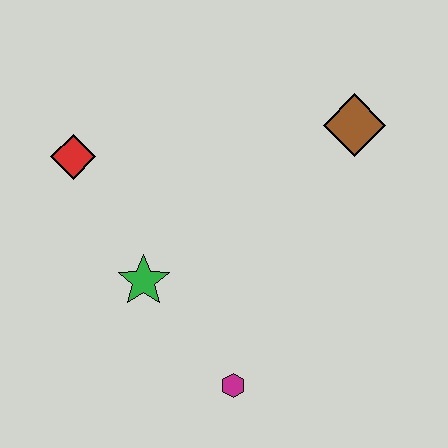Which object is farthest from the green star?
The brown diamond is farthest from the green star.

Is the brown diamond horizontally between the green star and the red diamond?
No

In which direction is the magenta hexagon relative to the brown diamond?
The magenta hexagon is below the brown diamond.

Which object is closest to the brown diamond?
The green star is closest to the brown diamond.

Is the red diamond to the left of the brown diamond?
Yes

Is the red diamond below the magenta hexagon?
No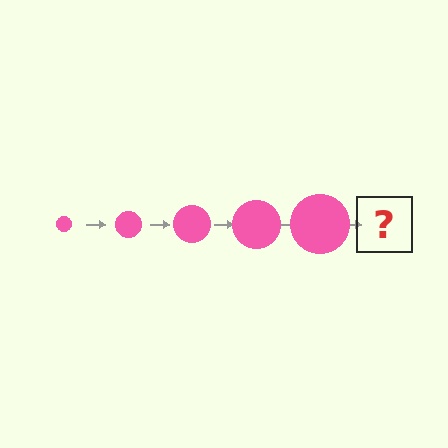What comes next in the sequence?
The next element should be a pink circle, larger than the previous one.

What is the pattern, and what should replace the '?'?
The pattern is that the circle gets progressively larger each step. The '?' should be a pink circle, larger than the previous one.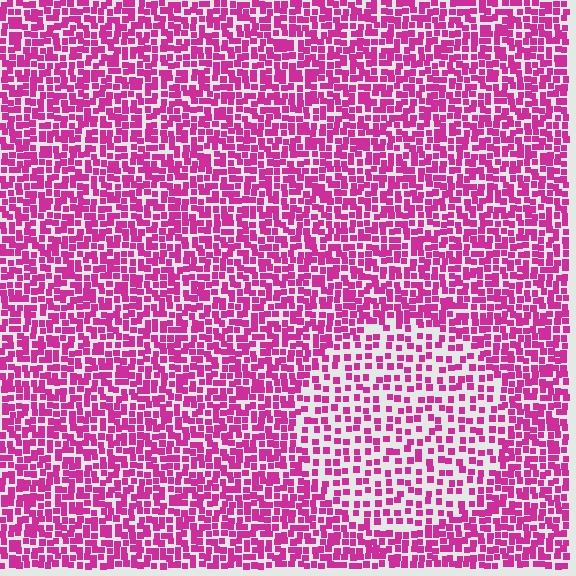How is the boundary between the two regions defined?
The boundary is defined by a change in element density (approximately 1.9x ratio). All elements are the same color, size, and shape.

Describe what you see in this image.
The image contains small magenta elements arranged at two different densities. A circle-shaped region is visible where the elements are less densely packed than the surrounding area.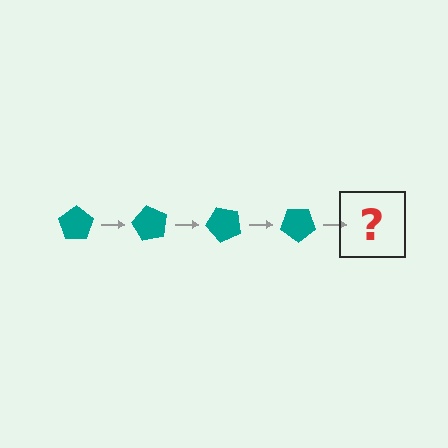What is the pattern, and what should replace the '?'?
The pattern is that the pentagon rotates 60 degrees each step. The '?' should be a teal pentagon rotated 240 degrees.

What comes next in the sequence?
The next element should be a teal pentagon rotated 240 degrees.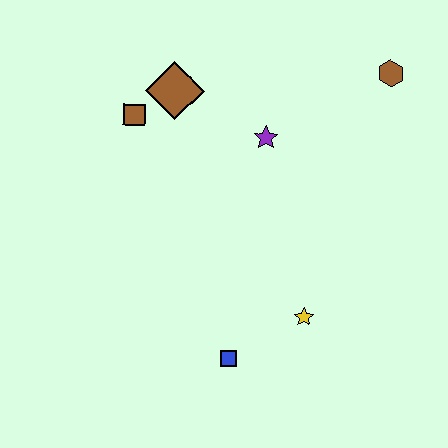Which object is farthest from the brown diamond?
The blue square is farthest from the brown diamond.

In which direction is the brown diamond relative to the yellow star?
The brown diamond is above the yellow star.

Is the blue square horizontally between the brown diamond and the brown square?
No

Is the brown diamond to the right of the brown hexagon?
No